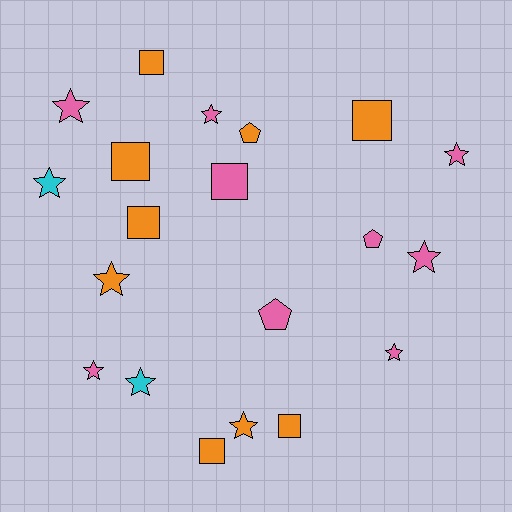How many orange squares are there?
There are 6 orange squares.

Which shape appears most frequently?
Star, with 10 objects.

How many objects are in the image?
There are 20 objects.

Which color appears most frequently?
Pink, with 9 objects.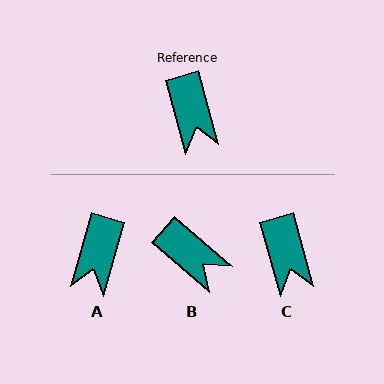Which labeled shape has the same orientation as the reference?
C.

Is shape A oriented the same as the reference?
No, it is off by about 31 degrees.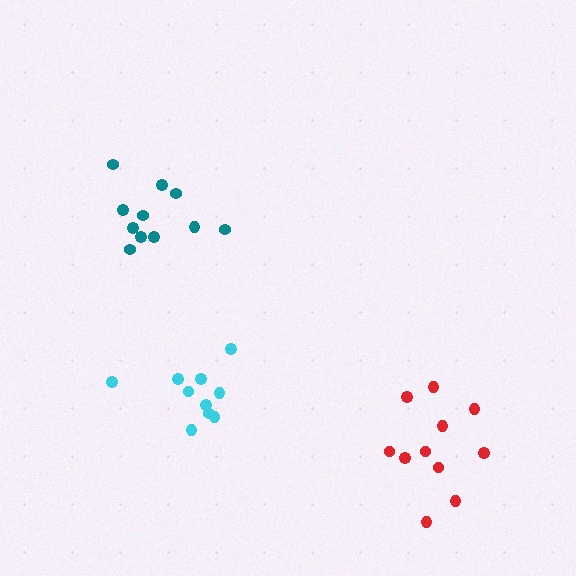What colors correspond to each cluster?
The clusters are colored: cyan, red, teal.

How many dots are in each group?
Group 1: 10 dots, Group 2: 11 dots, Group 3: 11 dots (32 total).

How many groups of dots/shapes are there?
There are 3 groups.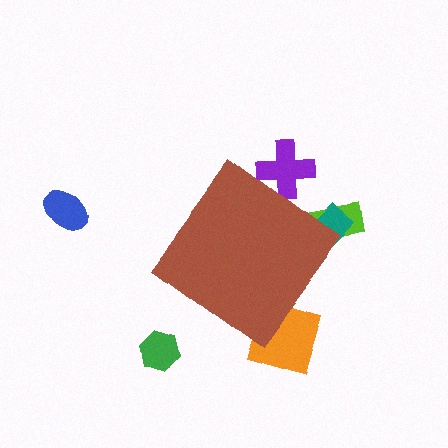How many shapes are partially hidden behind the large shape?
4 shapes are partially hidden.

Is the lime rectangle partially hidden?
Yes, the lime rectangle is partially hidden behind the brown diamond.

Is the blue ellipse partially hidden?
No, the blue ellipse is fully visible.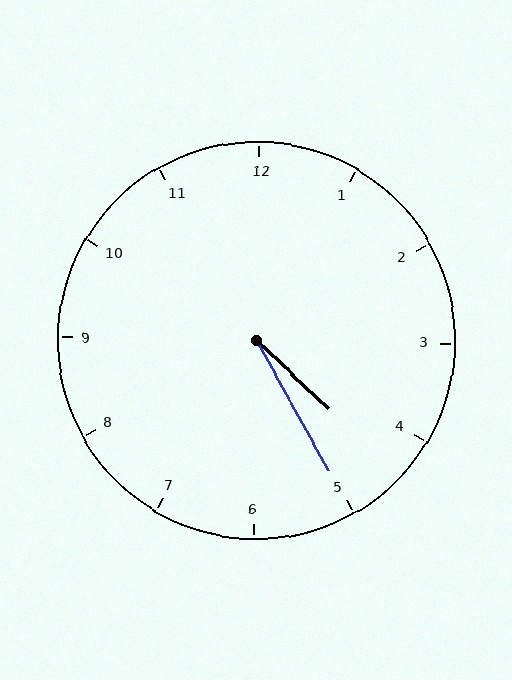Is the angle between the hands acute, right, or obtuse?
It is acute.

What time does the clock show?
4:25.